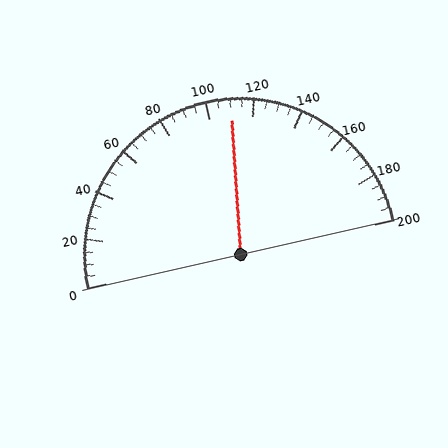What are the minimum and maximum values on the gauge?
The gauge ranges from 0 to 200.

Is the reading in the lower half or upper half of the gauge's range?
The reading is in the upper half of the range (0 to 200).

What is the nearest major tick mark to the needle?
The nearest major tick mark is 120.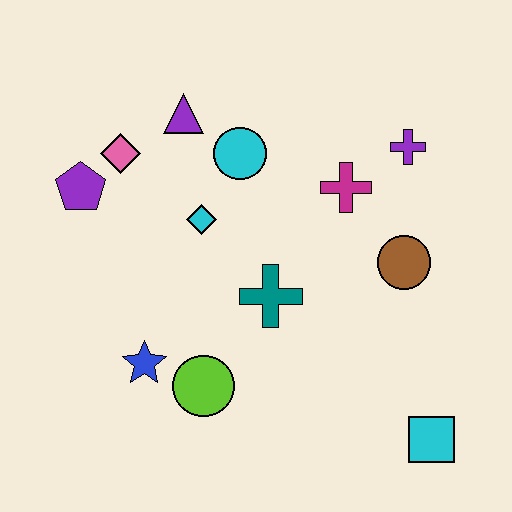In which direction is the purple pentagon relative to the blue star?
The purple pentagon is above the blue star.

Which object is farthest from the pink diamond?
The cyan square is farthest from the pink diamond.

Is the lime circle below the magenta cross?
Yes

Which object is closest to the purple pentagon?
The pink diamond is closest to the purple pentagon.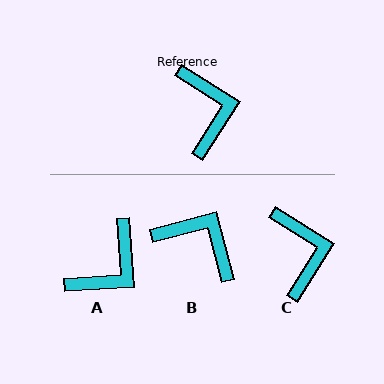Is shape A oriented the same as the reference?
No, it is off by about 54 degrees.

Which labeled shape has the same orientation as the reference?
C.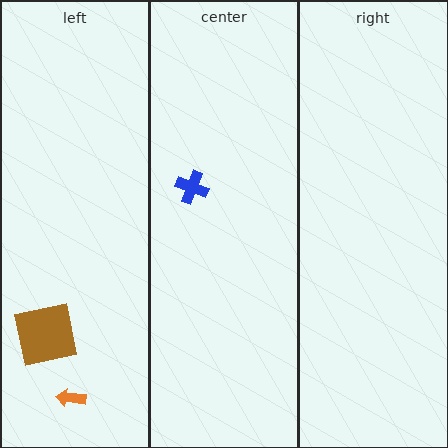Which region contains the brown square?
The left region.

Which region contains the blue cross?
The center region.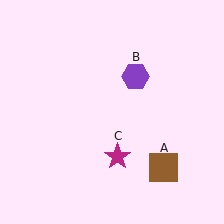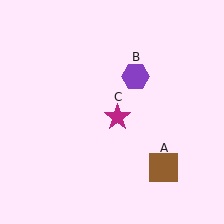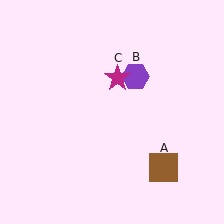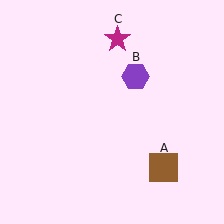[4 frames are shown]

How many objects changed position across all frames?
1 object changed position: magenta star (object C).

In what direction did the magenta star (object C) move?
The magenta star (object C) moved up.